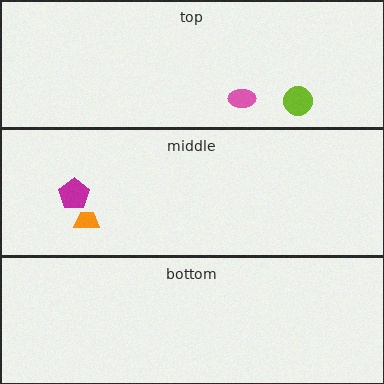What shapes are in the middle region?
The orange trapezoid, the magenta pentagon.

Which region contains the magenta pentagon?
The middle region.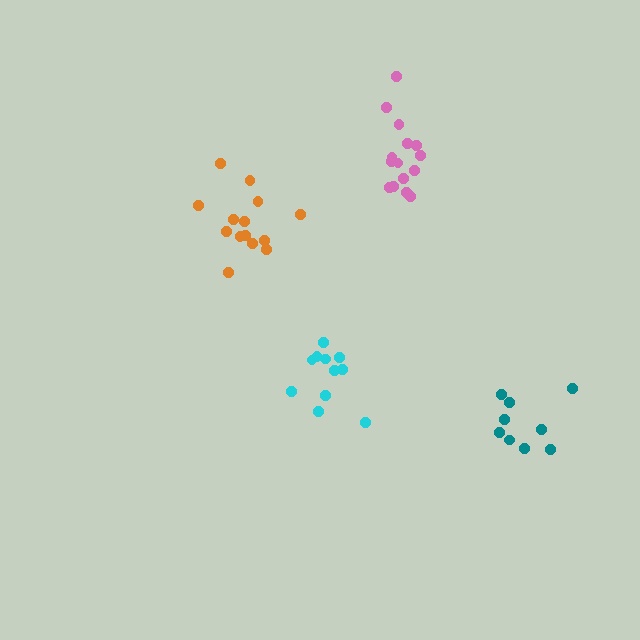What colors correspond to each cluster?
The clusters are colored: pink, cyan, orange, teal.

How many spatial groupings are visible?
There are 4 spatial groupings.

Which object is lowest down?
The teal cluster is bottommost.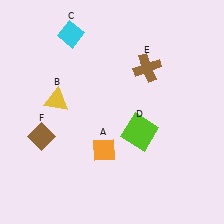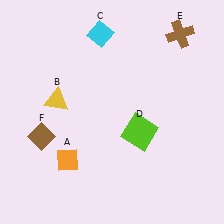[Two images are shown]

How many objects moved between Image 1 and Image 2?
3 objects moved between the two images.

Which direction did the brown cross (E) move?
The brown cross (E) moved up.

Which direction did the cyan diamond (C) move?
The cyan diamond (C) moved right.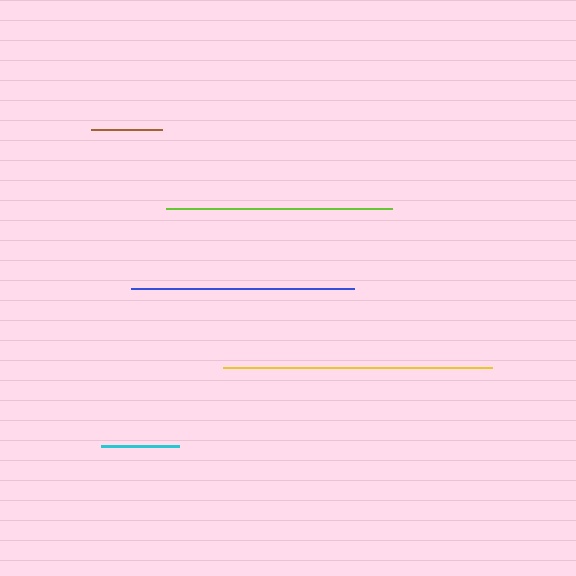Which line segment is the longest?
The yellow line is the longest at approximately 269 pixels.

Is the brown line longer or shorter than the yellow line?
The yellow line is longer than the brown line.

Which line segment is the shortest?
The brown line is the shortest at approximately 70 pixels.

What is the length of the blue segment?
The blue segment is approximately 223 pixels long.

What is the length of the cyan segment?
The cyan segment is approximately 78 pixels long.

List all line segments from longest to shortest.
From longest to shortest: yellow, lime, blue, cyan, brown.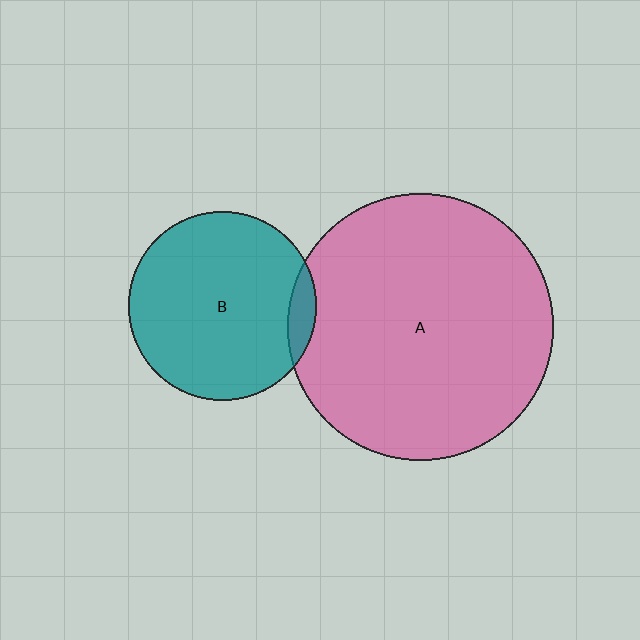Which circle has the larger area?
Circle A (pink).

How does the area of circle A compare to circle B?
Approximately 2.0 times.